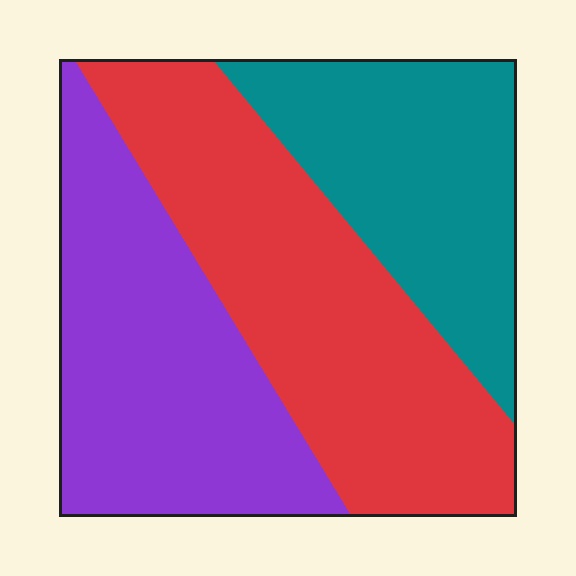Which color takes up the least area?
Teal, at roughly 25%.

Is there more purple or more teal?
Purple.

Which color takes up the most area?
Red, at roughly 40%.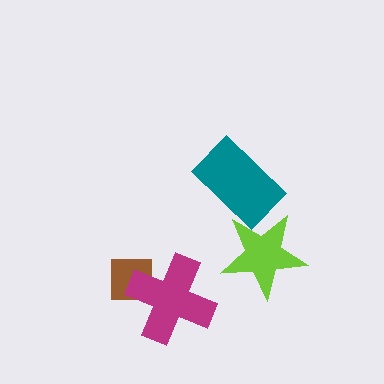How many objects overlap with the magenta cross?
1 object overlaps with the magenta cross.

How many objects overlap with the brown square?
1 object overlaps with the brown square.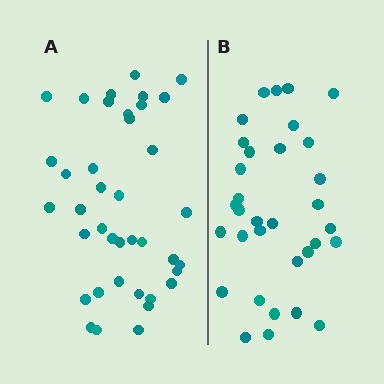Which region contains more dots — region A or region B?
Region A (the left region) has more dots.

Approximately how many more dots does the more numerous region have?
Region A has about 6 more dots than region B.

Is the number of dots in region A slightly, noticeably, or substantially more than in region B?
Region A has only slightly more — the two regions are fairly close. The ratio is roughly 1.2 to 1.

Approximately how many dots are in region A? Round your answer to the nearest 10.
About 40 dots. (The exact count is 39, which rounds to 40.)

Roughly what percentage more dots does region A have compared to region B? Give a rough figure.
About 20% more.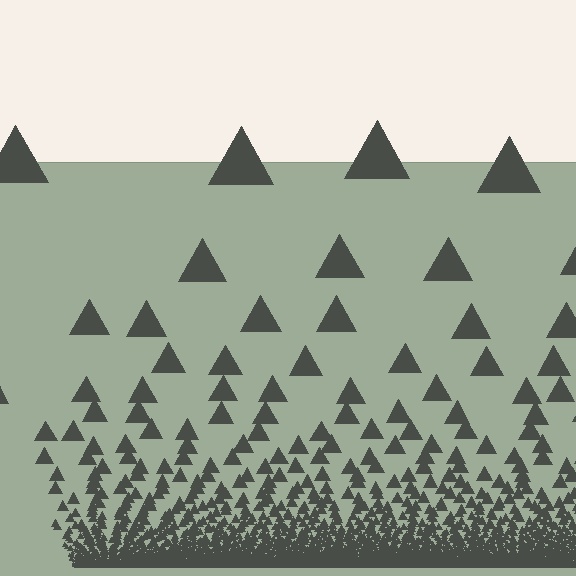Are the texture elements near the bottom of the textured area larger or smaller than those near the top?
Smaller. The gradient is inverted — elements near the bottom are smaller and denser.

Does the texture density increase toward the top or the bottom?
Density increases toward the bottom.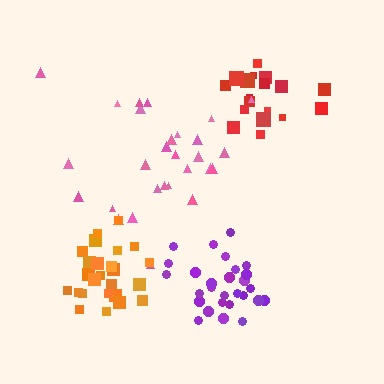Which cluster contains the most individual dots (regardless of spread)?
Pink (29).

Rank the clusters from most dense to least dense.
orange, purple, red, pink.